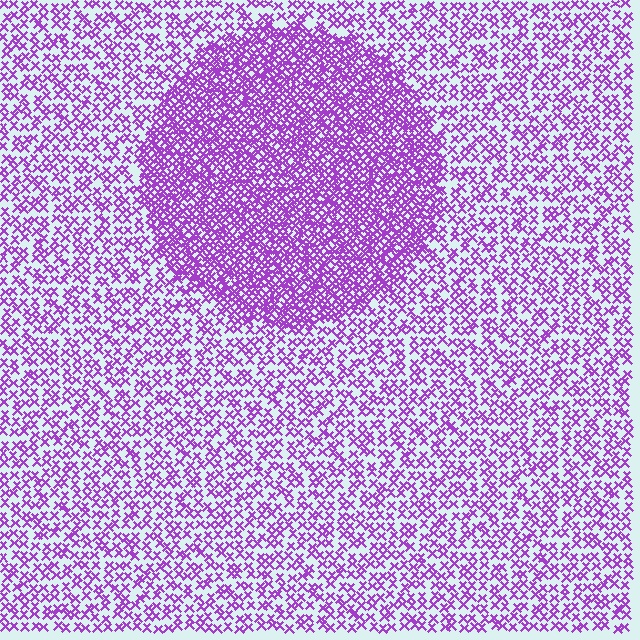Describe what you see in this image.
The image contains small purple elements arranged at two different densities. A circle-shaped region is visible where the elements are more densely packed than the surrounding area.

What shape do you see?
I see a circle.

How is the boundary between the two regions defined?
The boundary is defined by a change in element density (approximately 2.1x ratio). All elements are the same color, size, and shape.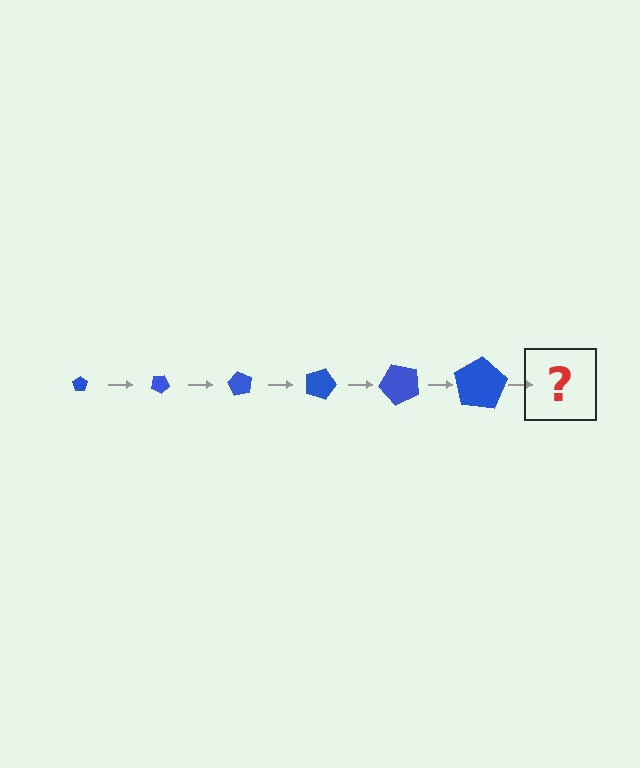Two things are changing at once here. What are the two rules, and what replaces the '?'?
The two rules are that the pentagon grows larger each step and it rotates 30 degrees each step. The '?' should be a pentagon, larger than the previous one and rotated 180 degrees from the start.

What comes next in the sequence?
The next element should be a pentagon, larger than the previous one and rotated 180 degrees from the start.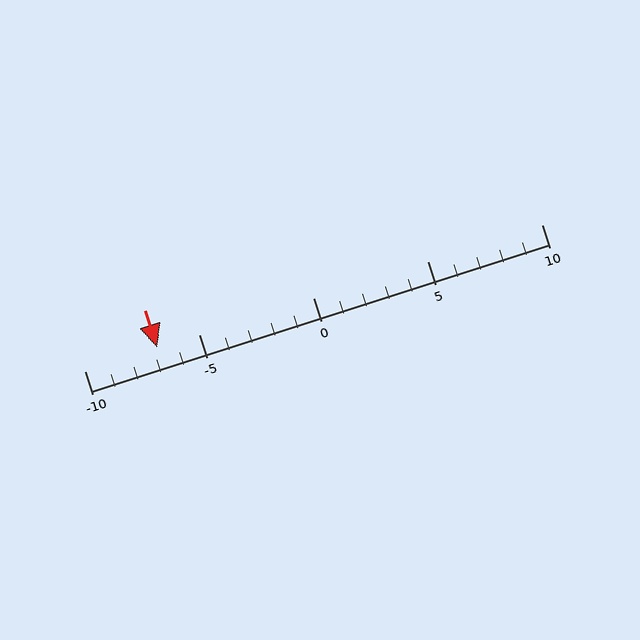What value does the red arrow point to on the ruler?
The red arrow points to approximately -7.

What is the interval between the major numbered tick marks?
The major tick marks are spaced 5 units apart.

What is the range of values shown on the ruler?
The ruler shows values from -10 to 10.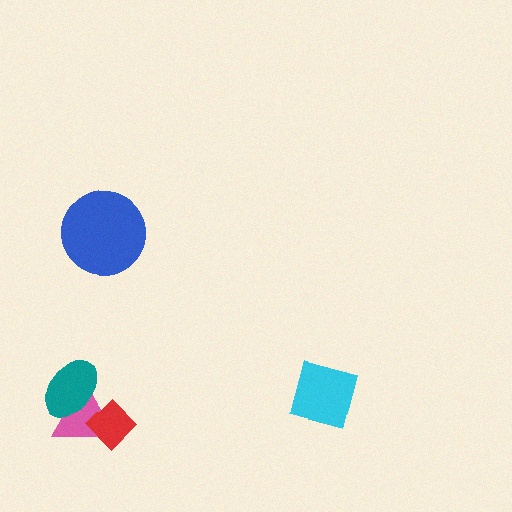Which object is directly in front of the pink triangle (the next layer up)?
The red diamond is directly in front of the pink triangle.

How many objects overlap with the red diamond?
1 object overlaps with the red diamond.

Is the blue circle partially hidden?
No, no other shape covers it.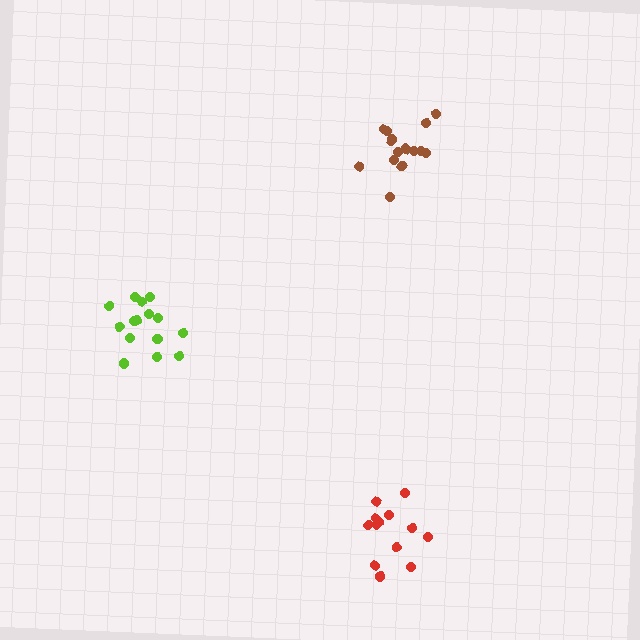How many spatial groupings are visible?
There are 3 spatial groupings.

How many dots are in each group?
Group 1: 15 dots, Group 2: 15 dots, Group 3: 13 dots (43 total).